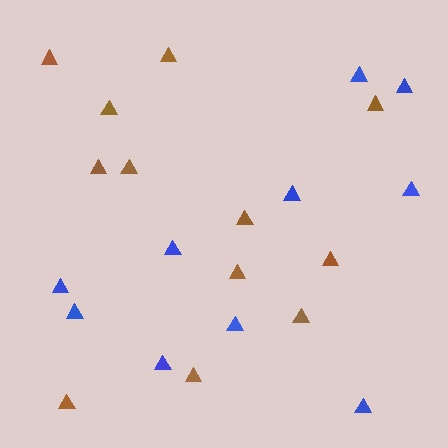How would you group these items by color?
There are 2 groups: one group of brown triangles (12) and one group of blue triangles (10).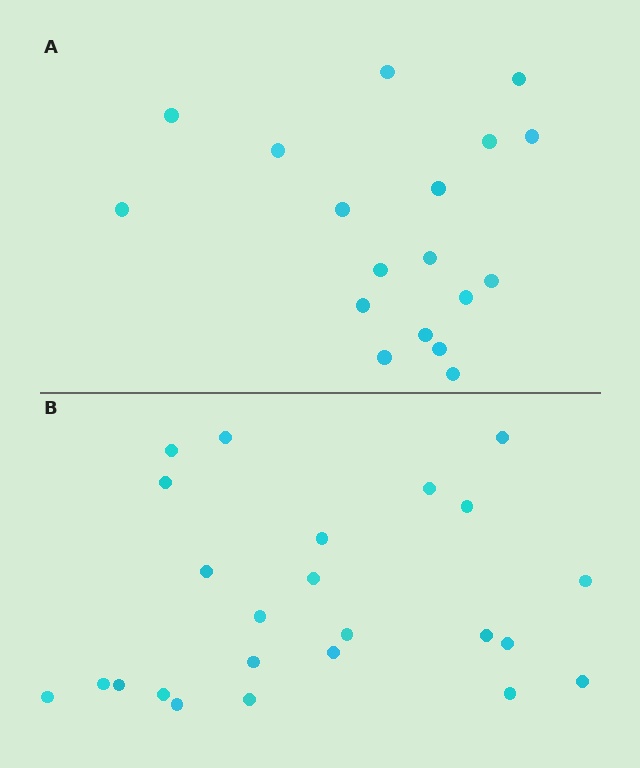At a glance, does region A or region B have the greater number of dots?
Region B (the bottom region) has more dots.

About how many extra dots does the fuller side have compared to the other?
Region B has about 6 more dots than region A.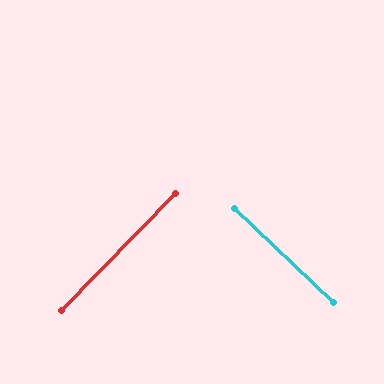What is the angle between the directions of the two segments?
Approximately 89 degrees.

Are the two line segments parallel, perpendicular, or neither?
Perpendicular — they meet at approximately 89°.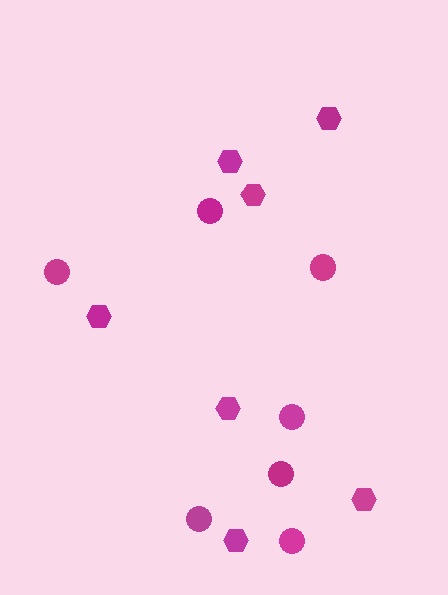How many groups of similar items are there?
There are 2 groups: one group of hexagons (7) and one group of circles (7).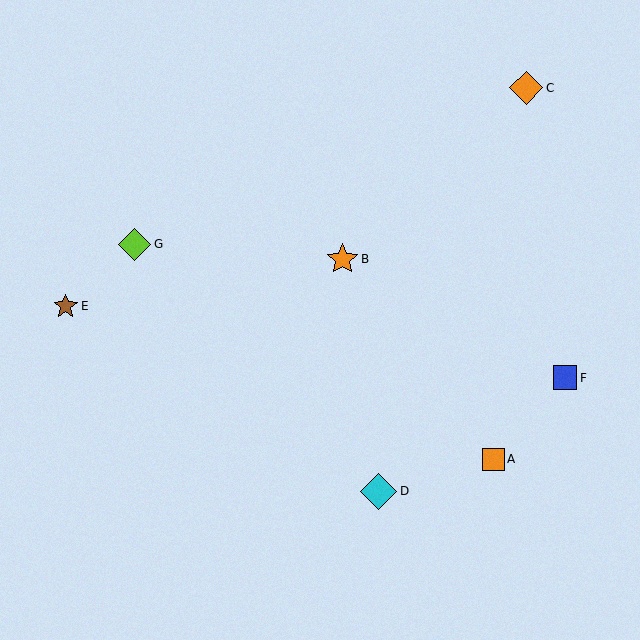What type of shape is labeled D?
Shape D is a cyan diamond.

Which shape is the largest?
The cyan diamond (labeled D) is the largest.